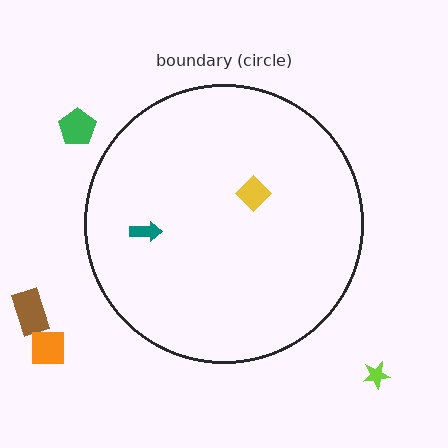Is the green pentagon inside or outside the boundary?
Outside.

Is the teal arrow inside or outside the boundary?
Inside.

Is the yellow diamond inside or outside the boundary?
Inside.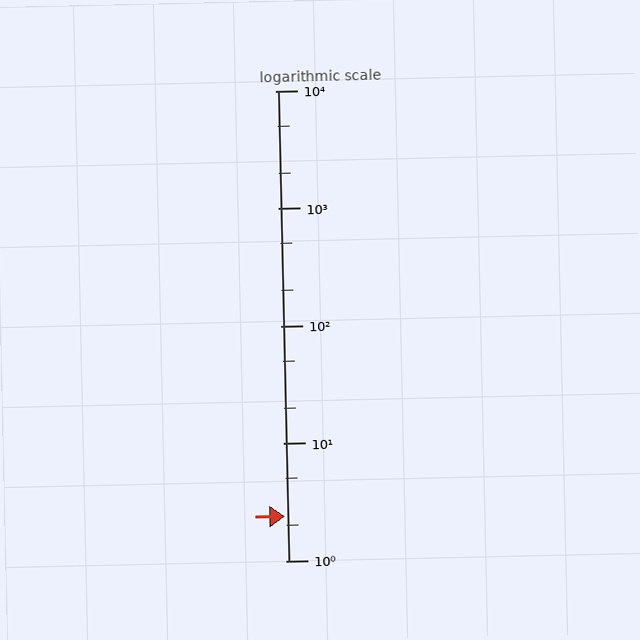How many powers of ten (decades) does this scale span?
The scale spans 4 decades, from 1 to 10000.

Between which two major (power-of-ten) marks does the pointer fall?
The pointer is between 1 and 10.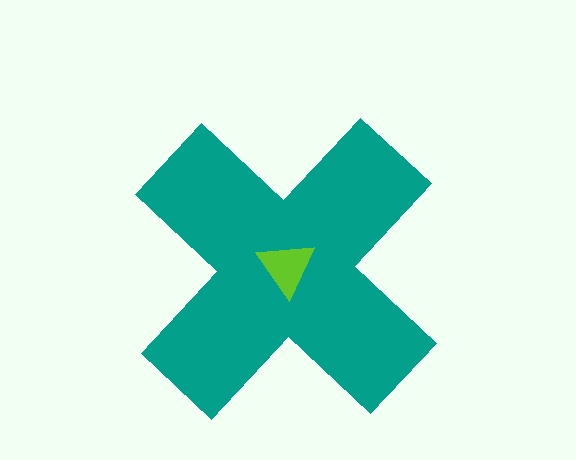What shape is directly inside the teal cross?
The lime triangle.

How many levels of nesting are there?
2.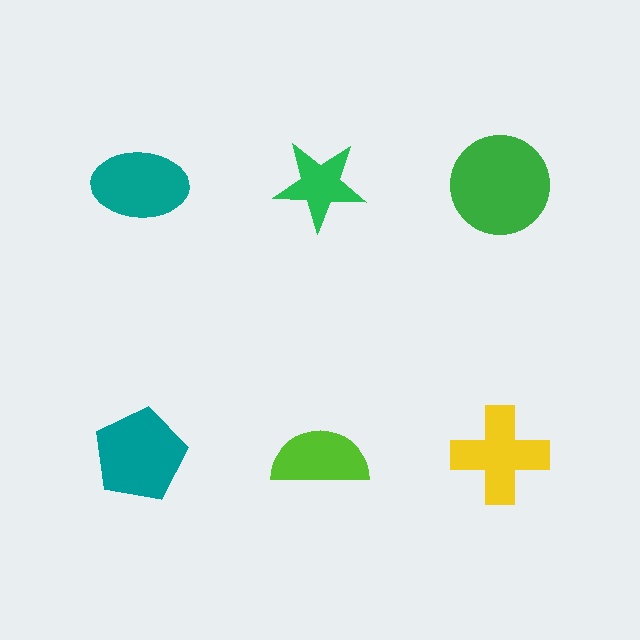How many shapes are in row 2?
3 shapes.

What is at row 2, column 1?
A teal pentagon.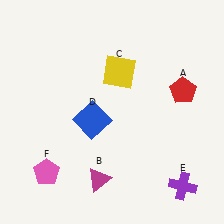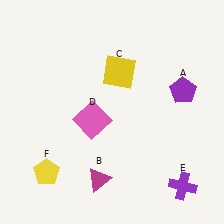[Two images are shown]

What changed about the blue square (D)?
In Image 1, D is blue. In Image 2, it changed to pink.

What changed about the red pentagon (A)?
In Image 1, A is red. In Image 2, it changed to purple.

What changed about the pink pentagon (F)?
In Image 1, F is pink. In Image 2, it changed to yellow.